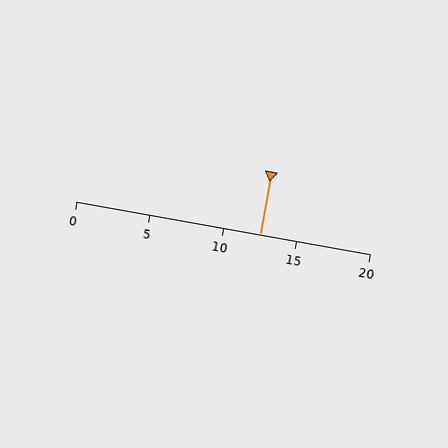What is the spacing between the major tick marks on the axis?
The major ticks are spaced 5 apart.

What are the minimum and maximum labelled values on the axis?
The axis runs from 0 to 20.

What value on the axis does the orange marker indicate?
The marker indicates approximately 12.5.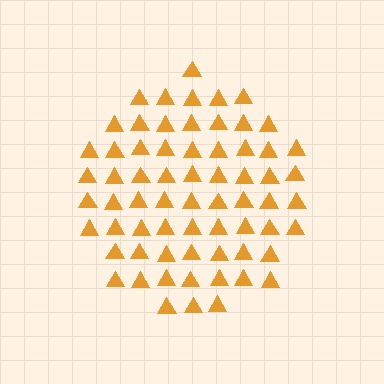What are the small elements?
The small elements are triangles.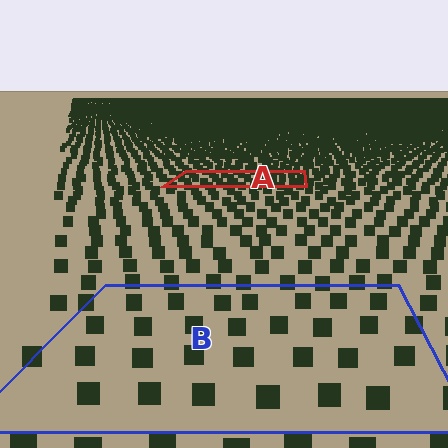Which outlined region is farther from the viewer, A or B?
Region A is farther from the viewer — the texture elements inside it appear smaller and more densely packed.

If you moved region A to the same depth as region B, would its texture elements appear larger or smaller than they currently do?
They would appear larger. At a closer depth, the same texture elements are projected at a bigger on-screen size.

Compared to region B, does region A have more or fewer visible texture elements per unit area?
Region A has more texture elements per unit area — they are packed more densely because it is farther away.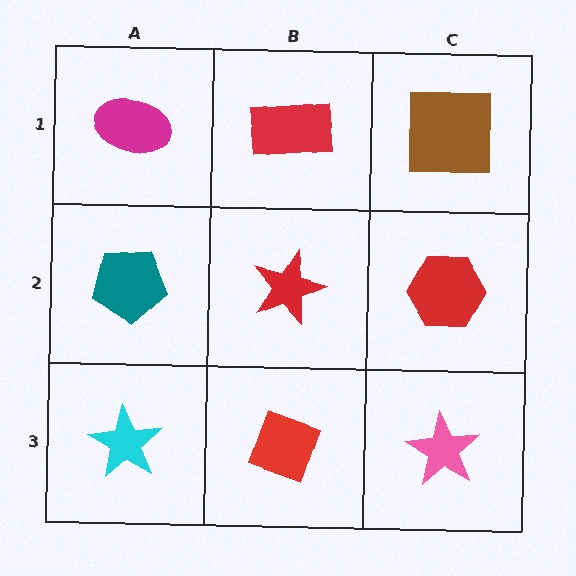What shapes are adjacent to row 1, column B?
A red star (row 2, column B), a magenta ellipse (row 1, column A), a brown square (row 1, column C).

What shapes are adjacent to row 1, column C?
A red hexagon (row 2, column C), a red rectangle (row 1, column B).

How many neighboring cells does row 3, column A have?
2.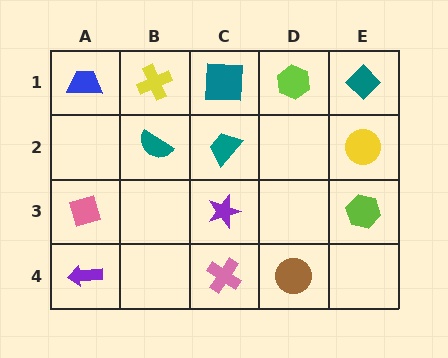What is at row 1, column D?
A lime hexagon.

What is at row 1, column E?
A teal diamond.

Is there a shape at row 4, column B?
No, that cell is empty.